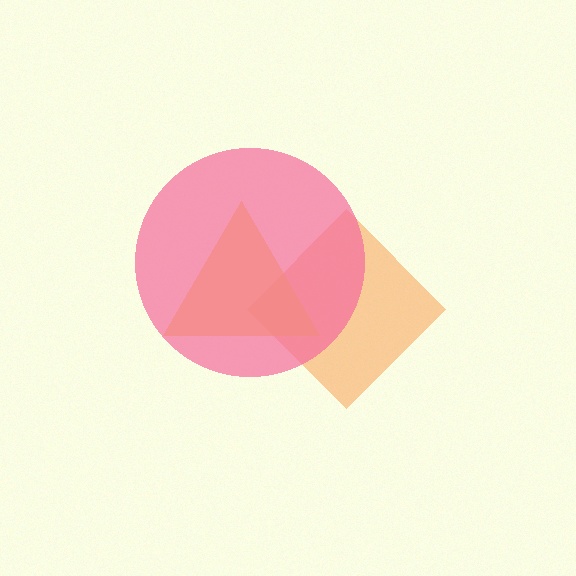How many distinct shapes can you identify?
There are 3 distinct shapes: an orange diamond, a yellow triangle, a pink circle.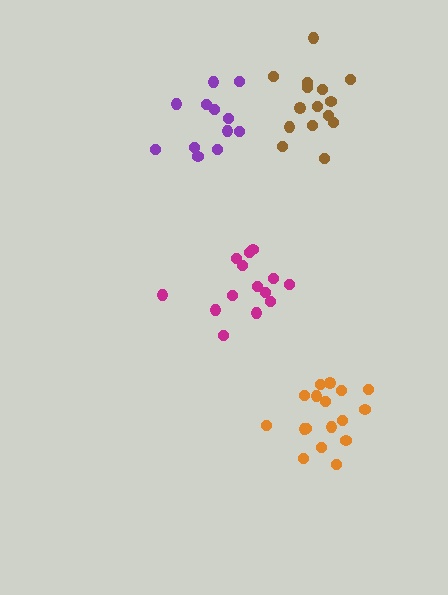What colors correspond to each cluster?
The clusters are colored: purple, orange, magenta, brown.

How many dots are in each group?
Group 1: 12 dots, Group 2: 17 dots, Group 3: 14 dots, Group 4: 15 dots (58 total).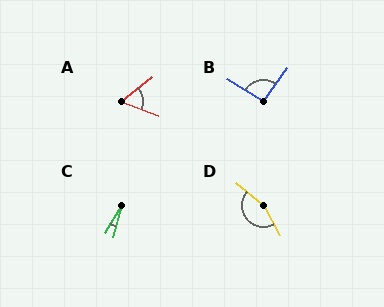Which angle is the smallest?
C, at approximately 15 degrees.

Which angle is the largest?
D, at approximately 158 degrees.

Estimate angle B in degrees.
Approximately 94 degrees.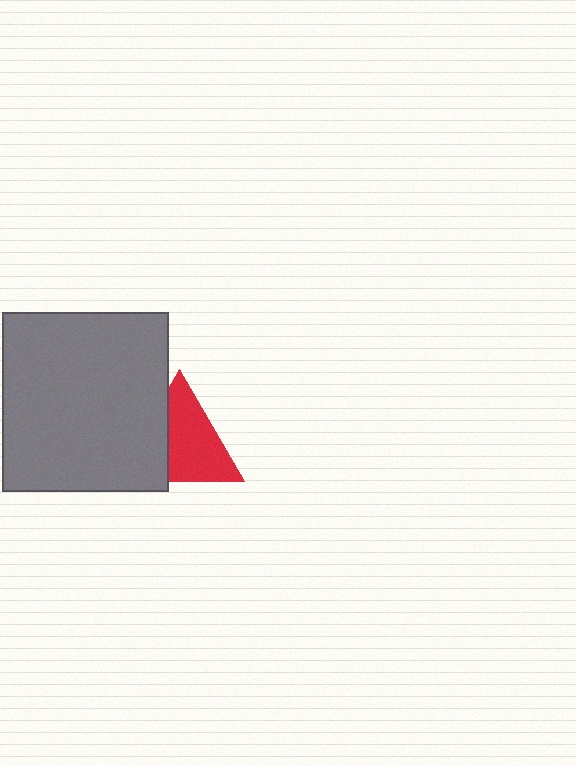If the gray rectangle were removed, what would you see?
You would see the complete red triangle.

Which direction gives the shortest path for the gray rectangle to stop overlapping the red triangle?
Moving left gives the shortest separation.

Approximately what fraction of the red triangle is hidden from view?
Roughly 35% of the red triangle is hidden behind the gray rectangle.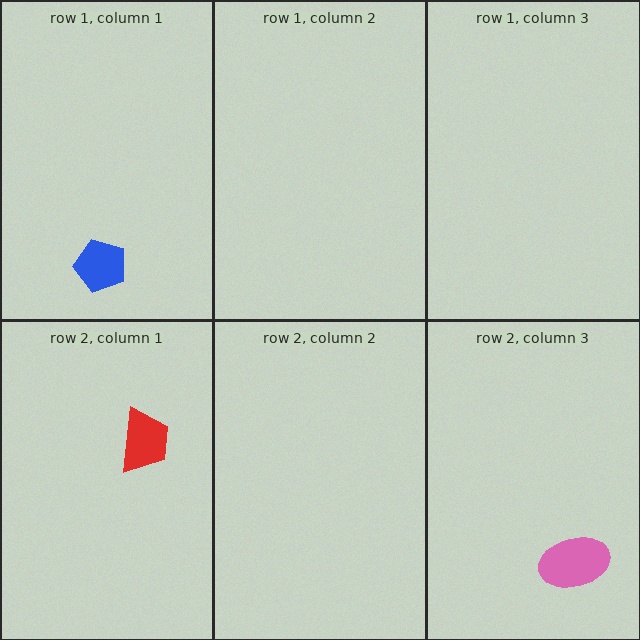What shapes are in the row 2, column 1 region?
The red trapezoid.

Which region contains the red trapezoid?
The row 2, column 1 region.